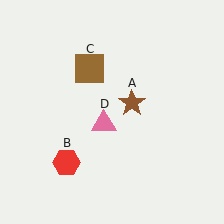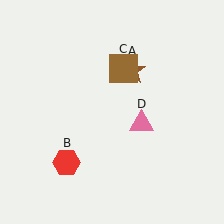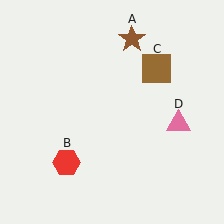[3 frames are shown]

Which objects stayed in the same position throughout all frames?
Red hexagon (object B) remained stationary.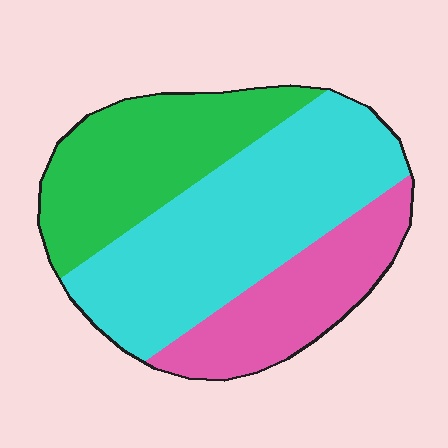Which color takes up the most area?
Cyan, at roughly 45%.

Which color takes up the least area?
Pink, at roughly 25%.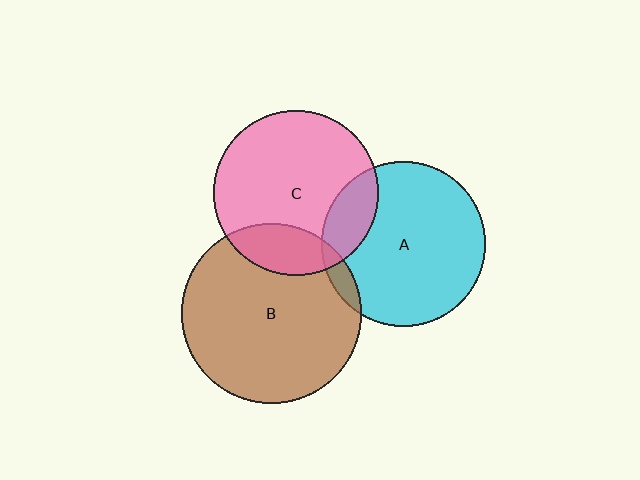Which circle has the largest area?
Circle B (brown).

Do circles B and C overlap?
Yes.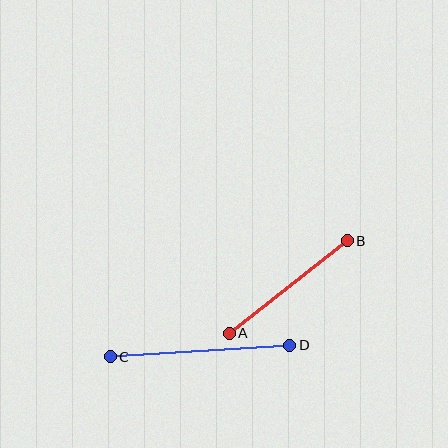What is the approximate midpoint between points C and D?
The midpoint is at approximately (200, 351) pixels.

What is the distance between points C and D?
The distance is approximately 180 pixels.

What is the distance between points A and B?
The distance is approximately 150 pixels.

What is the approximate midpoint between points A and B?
The midpoint is at approximately (288, 287) pixels.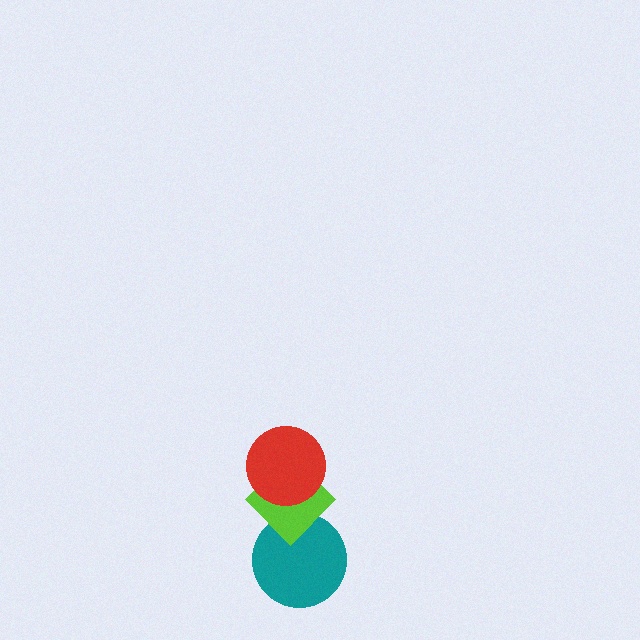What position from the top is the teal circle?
The teal circle is 3rd from the top.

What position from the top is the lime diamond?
The lime diamond is 2nd from the top.